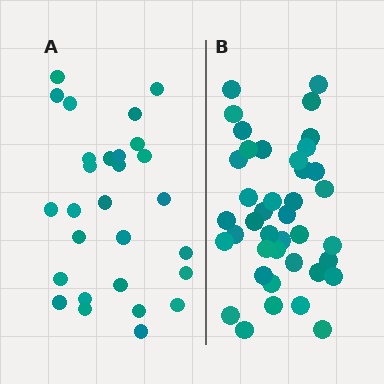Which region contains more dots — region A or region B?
Region B (the right region) has more dots.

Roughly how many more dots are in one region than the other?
Region B has roughly 12 or so more dots than region A.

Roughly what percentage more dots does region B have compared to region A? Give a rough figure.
About 45% more.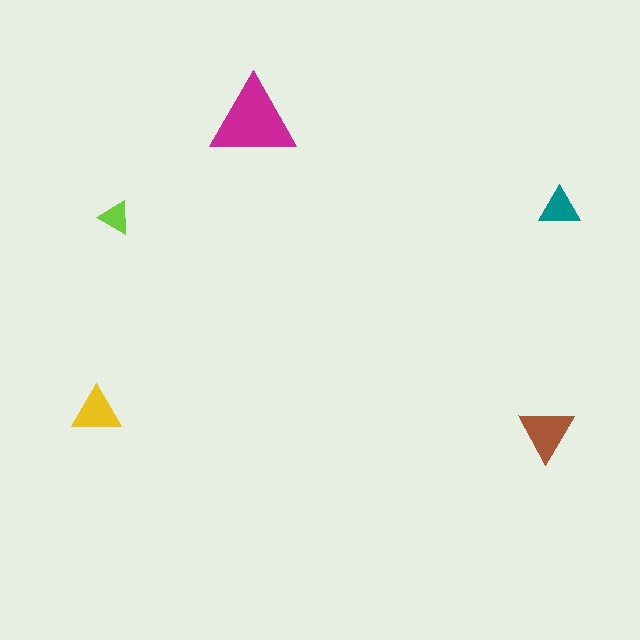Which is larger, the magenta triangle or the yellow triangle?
The magenta one.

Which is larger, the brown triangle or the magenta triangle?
The magenta one.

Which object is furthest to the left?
The yellow triangle is leftmost.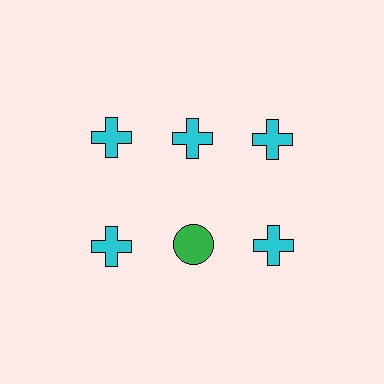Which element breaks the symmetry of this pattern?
The green circle in the second row, second from left column breaks the symmetry. All other shapes are cyan crosses.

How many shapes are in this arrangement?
There are 6 shapes arranged in a grid pattern.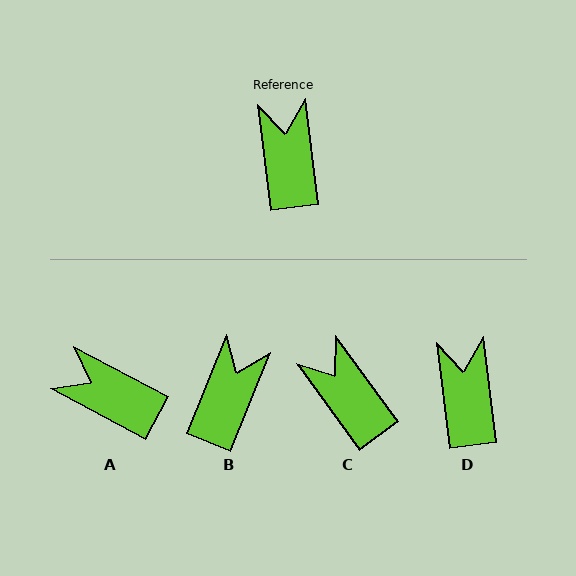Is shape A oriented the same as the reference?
No, it is off by about 55 degrees.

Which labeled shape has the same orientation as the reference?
D.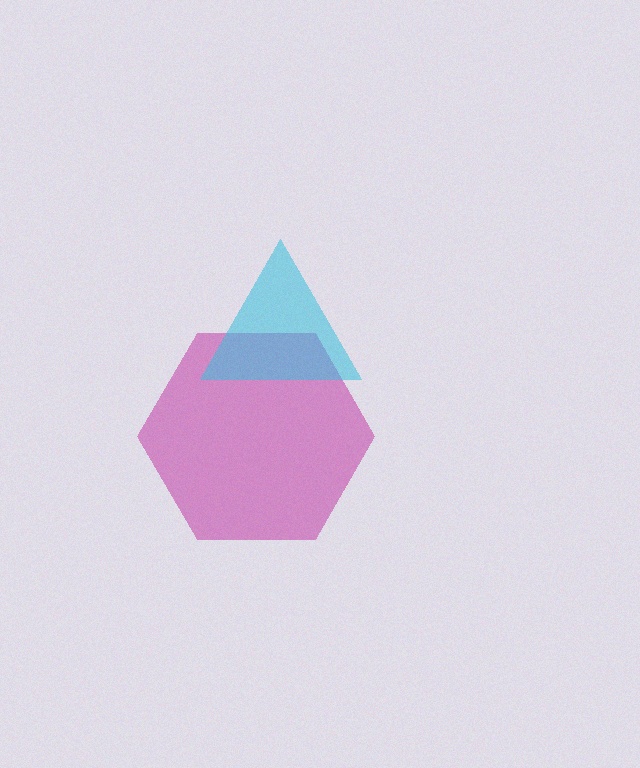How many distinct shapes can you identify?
There are 2 distinct shapes: a magenta hexagon, a cyan triangle.